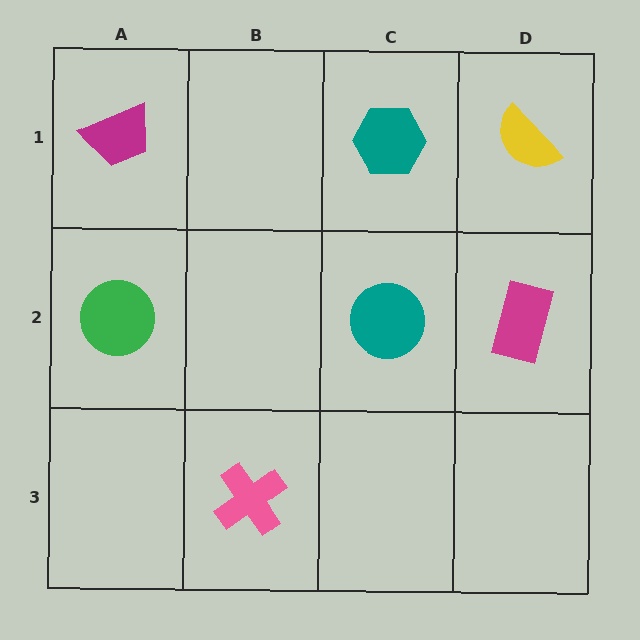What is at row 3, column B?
A pink cross.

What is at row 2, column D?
A magenta rectangle.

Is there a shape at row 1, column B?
No, that cell is empty.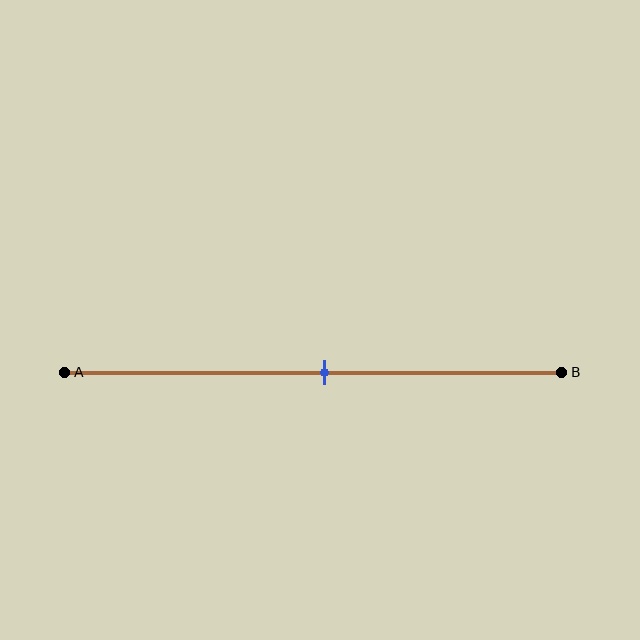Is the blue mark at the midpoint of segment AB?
Yes, the mark is approximately at the midpoint.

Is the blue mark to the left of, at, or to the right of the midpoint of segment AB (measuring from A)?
The blue mark is approximately at the midpoint of segment AB.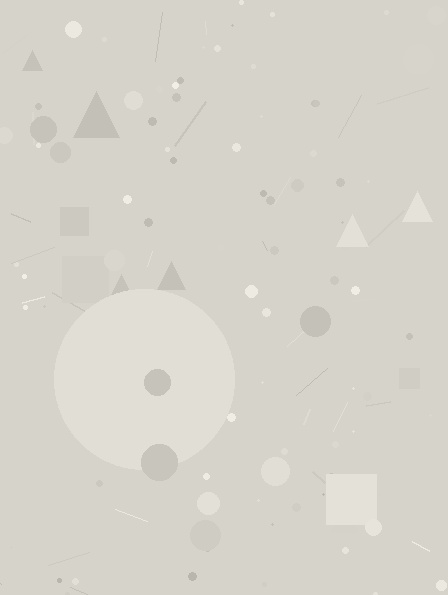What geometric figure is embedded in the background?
A circle is embedded in the background.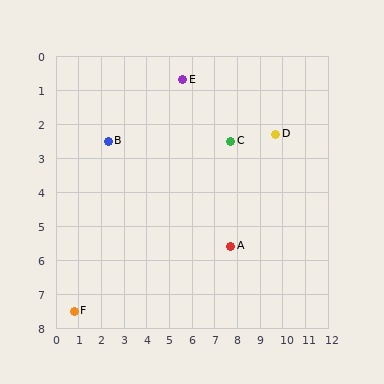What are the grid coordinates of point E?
Point E is at approximately (5.6, 0.7).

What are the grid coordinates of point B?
Point B is at approximately (2.3, 2.5).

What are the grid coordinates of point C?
Point C is at approximately (7.7, 2.5).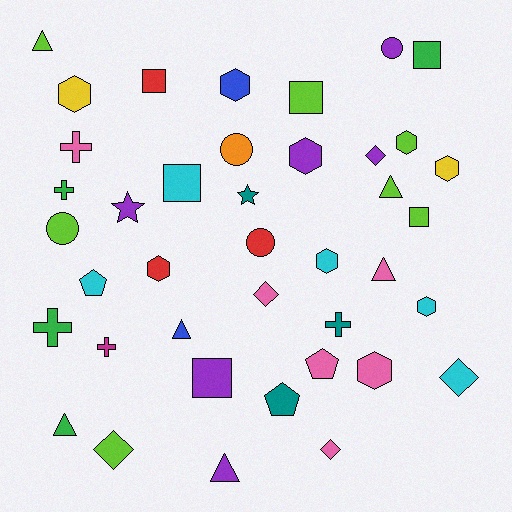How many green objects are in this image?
There are 4 green objects.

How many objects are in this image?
There are 40 objects.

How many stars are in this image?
There are 2 stars.